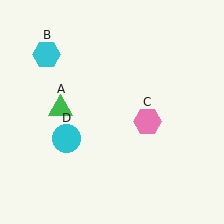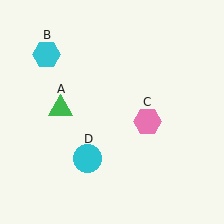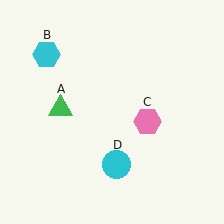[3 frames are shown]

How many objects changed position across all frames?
1 object changed position: cyan circle (object D).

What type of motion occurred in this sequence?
The cyan circle (object D) rotated counterclockwise around the center of the scene.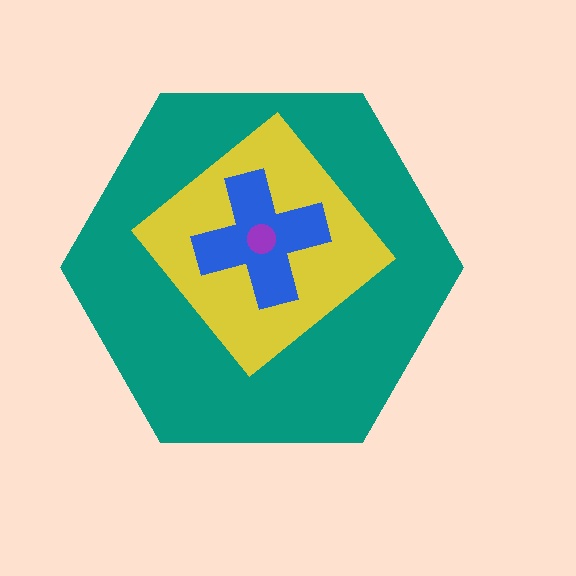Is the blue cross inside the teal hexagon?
Yes.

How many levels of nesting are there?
4.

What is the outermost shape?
The teal hexagon.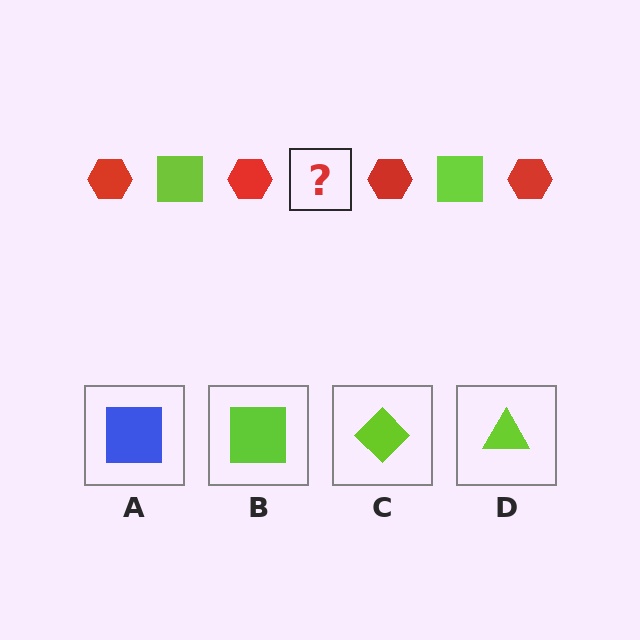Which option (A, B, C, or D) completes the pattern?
B.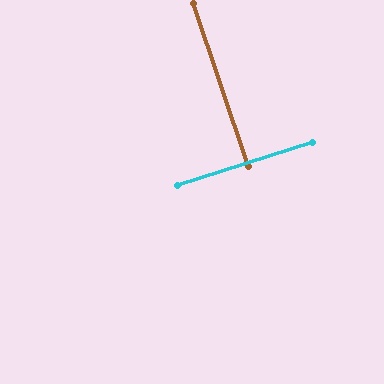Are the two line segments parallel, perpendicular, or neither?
Perpendicular — they meet at approximately 89°.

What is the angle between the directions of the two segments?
Approximately 89 degrees.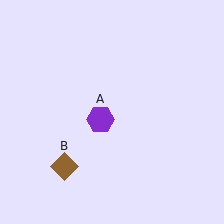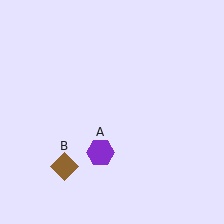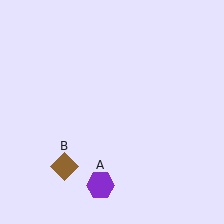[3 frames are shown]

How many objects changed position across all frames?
1 object changed position: purple hexagon (object A).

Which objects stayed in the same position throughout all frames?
Brown diamond (object B) remained stationary.